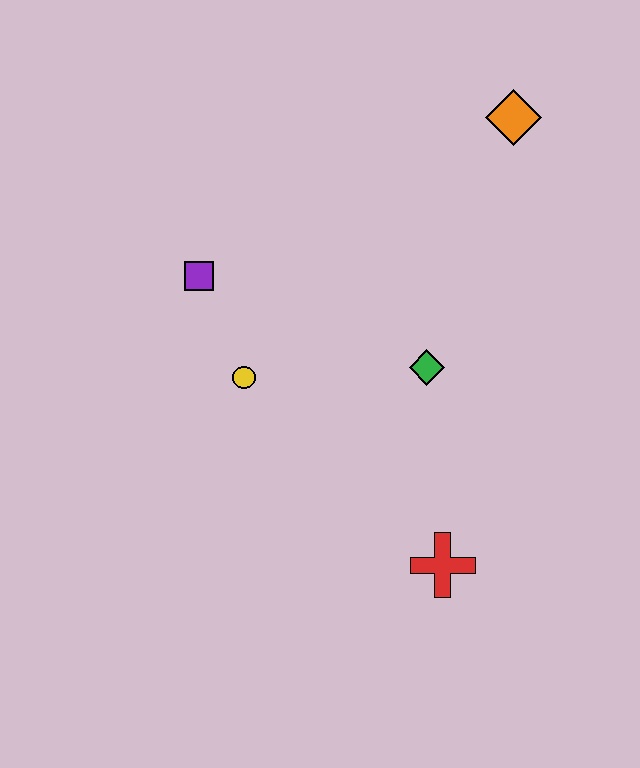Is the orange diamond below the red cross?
No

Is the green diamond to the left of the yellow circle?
No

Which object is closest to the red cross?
The green diamond is closest to the red cross.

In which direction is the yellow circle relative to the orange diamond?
The yellow circle is to the left of the orange diamond.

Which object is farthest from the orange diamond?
The red cross is farthest from the orange diamond.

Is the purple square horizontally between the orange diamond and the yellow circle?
No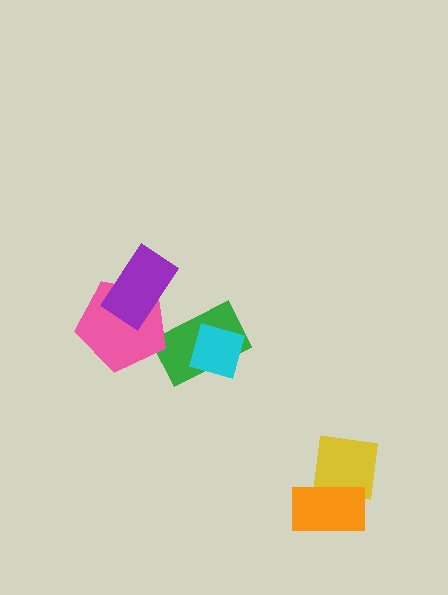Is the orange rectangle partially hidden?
No, no other shape covers it.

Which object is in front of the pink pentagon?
The purple rectangle is in front of the pink pentagon.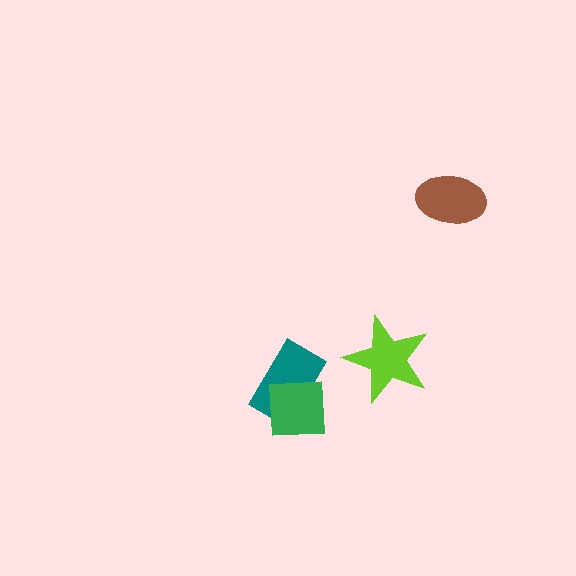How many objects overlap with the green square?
1 object overlaps with the green square.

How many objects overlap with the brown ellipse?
0 objects overlap with the brown ellipse.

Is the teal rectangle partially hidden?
Yes, it is partially covered by another shape.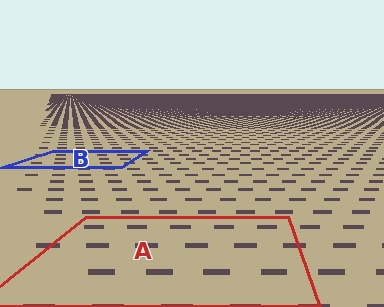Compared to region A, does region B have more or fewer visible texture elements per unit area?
Region B has more texture elements per unit area — they are packed more densely because it is farther away.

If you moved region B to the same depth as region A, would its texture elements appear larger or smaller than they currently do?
They would appear larger. At a closer depth, the same texture elements are projected at a bigger on-screen size.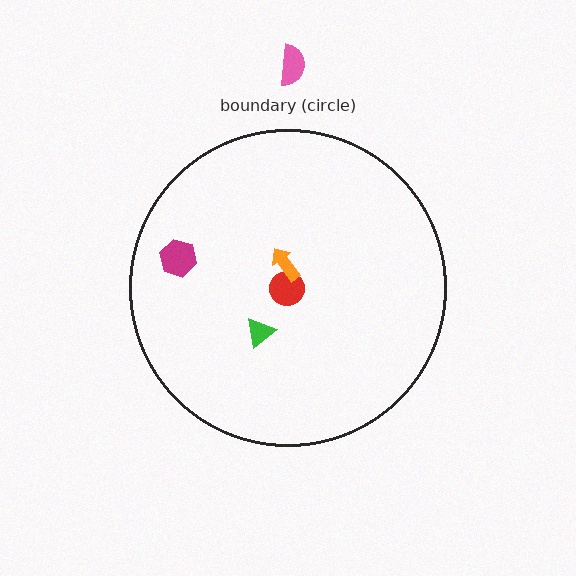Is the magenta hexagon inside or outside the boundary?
Inside.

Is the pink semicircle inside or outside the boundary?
Outside.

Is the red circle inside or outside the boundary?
Inside.